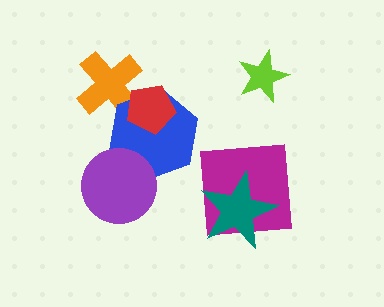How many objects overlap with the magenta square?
1 object overlaps with the magenta square.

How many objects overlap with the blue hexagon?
3 objects overlap with the blue hexagon.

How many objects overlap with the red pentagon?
2 objects overlap with the red pentagon.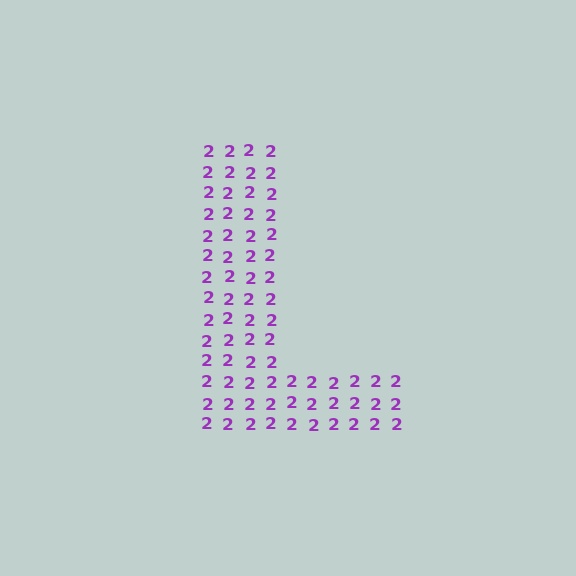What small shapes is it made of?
It is made of small digit 2's.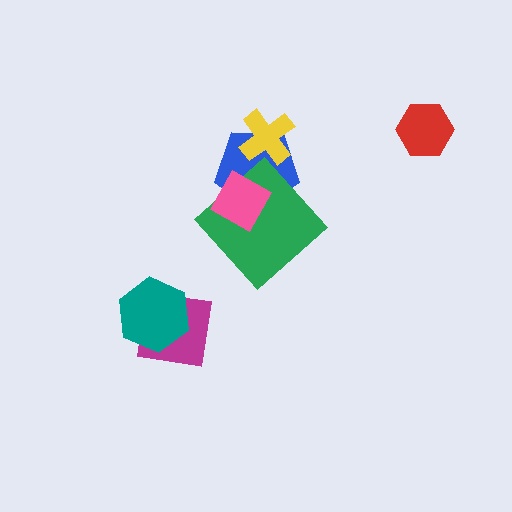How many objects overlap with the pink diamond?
2 objects overlap with the pink diamond.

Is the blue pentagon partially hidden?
Yes, it is partially covered by another shape.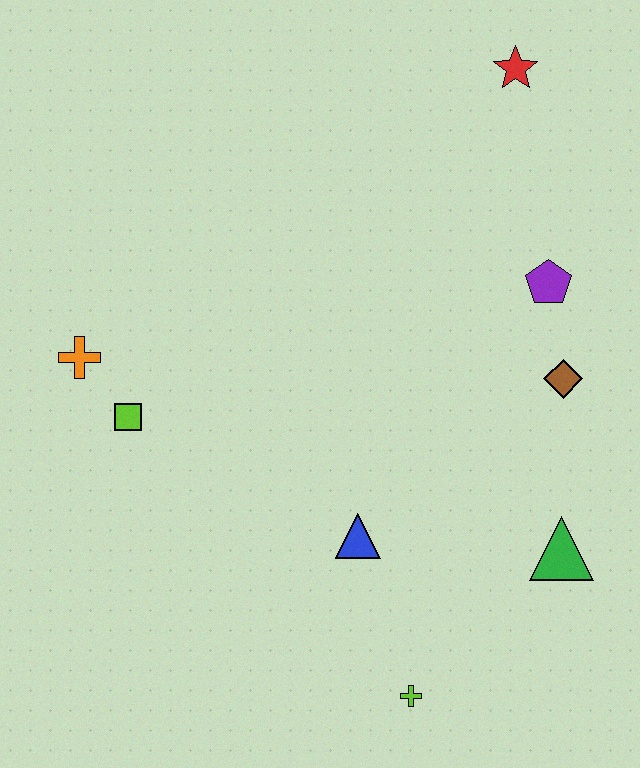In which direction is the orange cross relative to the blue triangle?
The orange cross is to the left of the blue triangle.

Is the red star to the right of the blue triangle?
Yes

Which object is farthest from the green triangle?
The orange cross is farthest from the green triangle.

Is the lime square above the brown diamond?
No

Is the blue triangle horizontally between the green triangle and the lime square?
Yes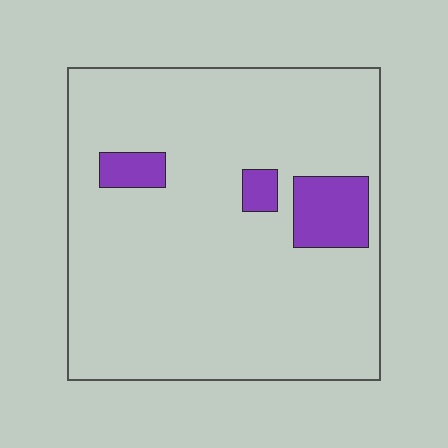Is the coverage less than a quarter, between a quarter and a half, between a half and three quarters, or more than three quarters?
Less than a quarter.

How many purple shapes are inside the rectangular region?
3.